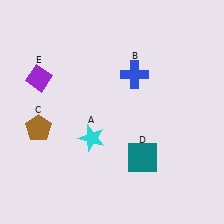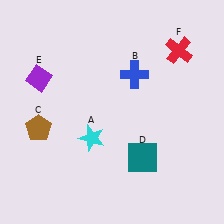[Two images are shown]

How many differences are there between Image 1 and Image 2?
There is 1 difference between the two images.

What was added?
A red cross (F) was added in Image 2.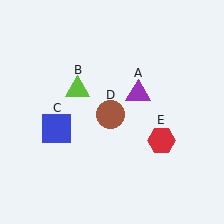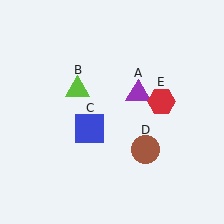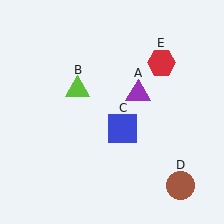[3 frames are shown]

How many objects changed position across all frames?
3 objects changed position: blue square (object C), brown circle (object D), red hexagon (object E).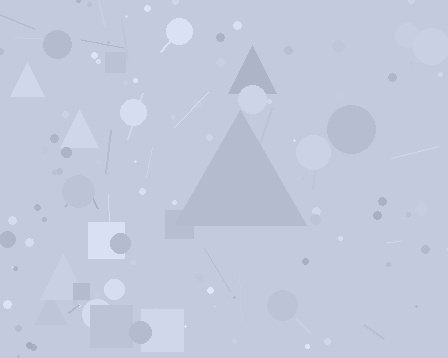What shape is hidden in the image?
A triangle is hidden in the image.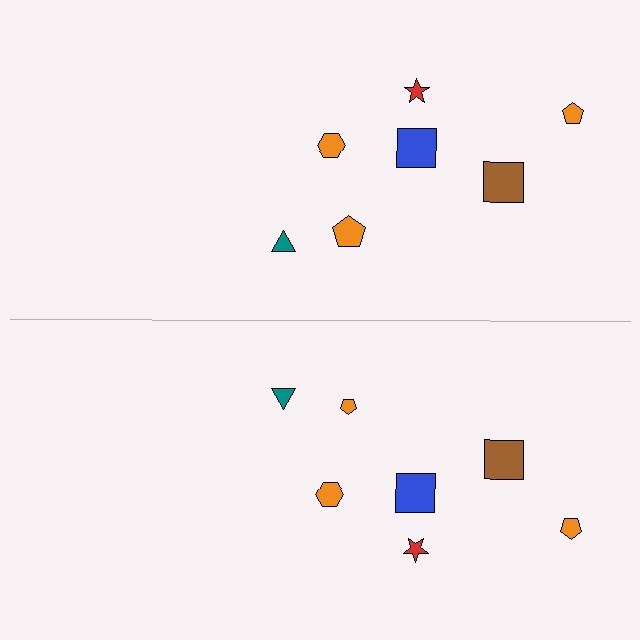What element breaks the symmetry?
The orange pentagon on the bottom side has a different size than its mirror counterpart.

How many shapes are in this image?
There are 14 shapes in this image.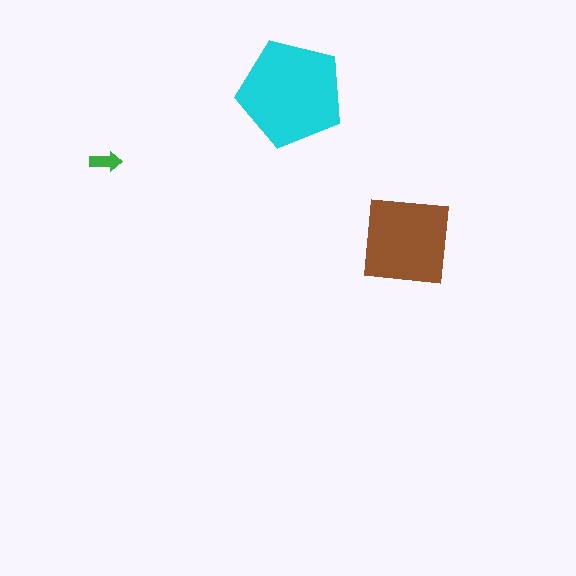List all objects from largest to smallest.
The cyan pentagon, the brown square, the green arrow.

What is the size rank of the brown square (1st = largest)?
2nd.